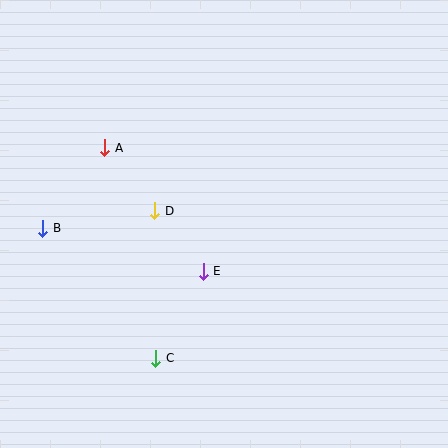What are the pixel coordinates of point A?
Point A is at (105, 148).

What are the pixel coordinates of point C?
Point C is at (156, 358).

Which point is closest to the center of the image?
Point E at (203, 271) is closest to the center.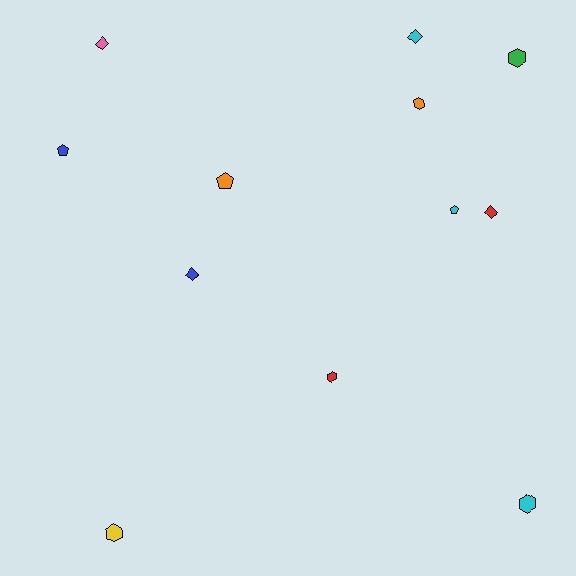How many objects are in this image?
There are 12 objects.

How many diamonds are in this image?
There are 4 diamonds.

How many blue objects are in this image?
There are 2 blue objects.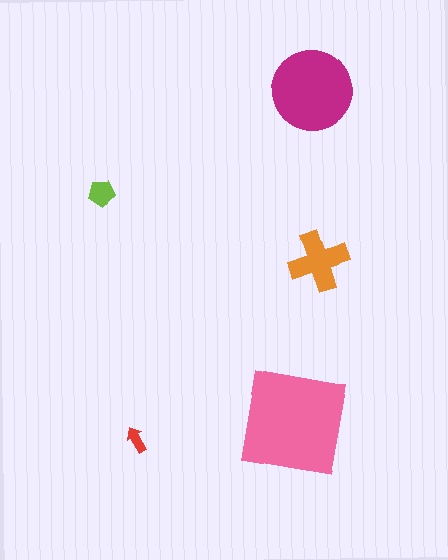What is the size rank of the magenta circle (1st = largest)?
2nd.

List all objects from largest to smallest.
The pink square, the magenta circle, the orange cross, the lime pentagon, the red arrow.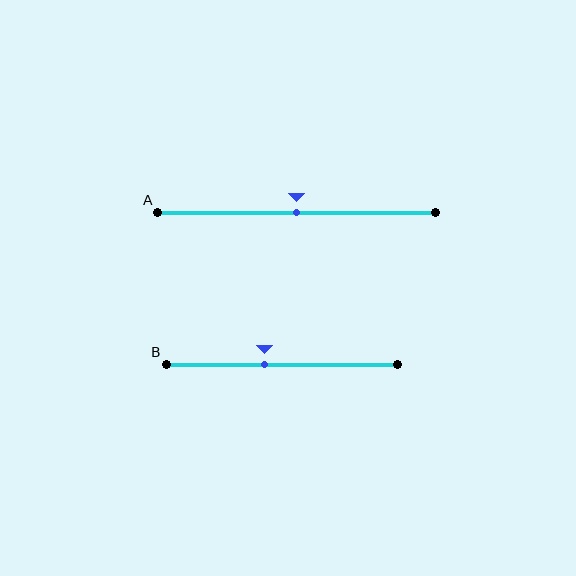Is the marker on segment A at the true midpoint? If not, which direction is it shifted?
Yes, the marker on segment A is at the true midpoint.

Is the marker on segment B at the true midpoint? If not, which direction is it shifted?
No, the marker on segment B is shifted to the left by about 8% of the segment length.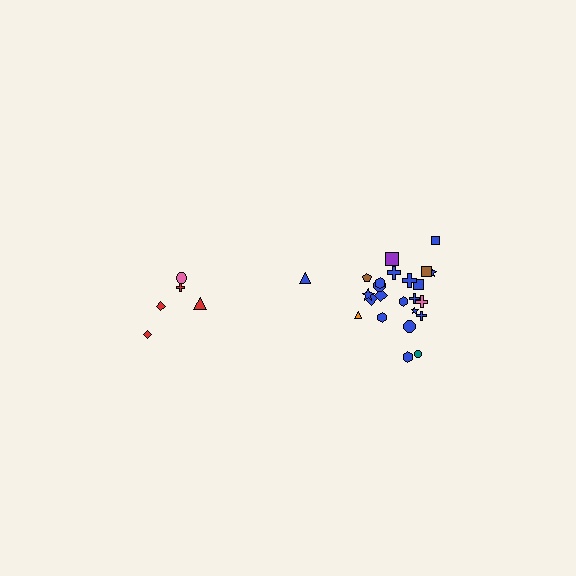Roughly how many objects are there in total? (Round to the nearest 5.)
Roughly 30 objects in total.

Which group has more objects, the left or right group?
The right group.